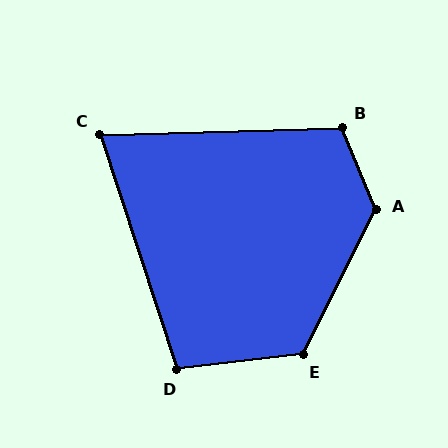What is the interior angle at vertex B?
Approximately 111 degrees (obtuse).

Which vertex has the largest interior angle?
A, at approximately 131 degrees.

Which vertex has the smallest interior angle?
C, at approximately 74 degrees.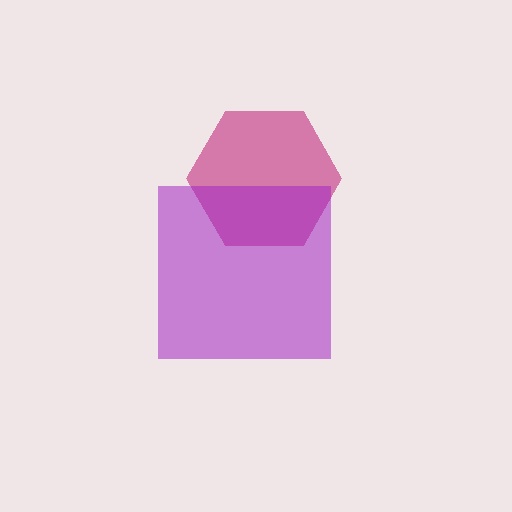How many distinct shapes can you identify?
There are 2 distinct shapes: a magenta hexagon, a purple square.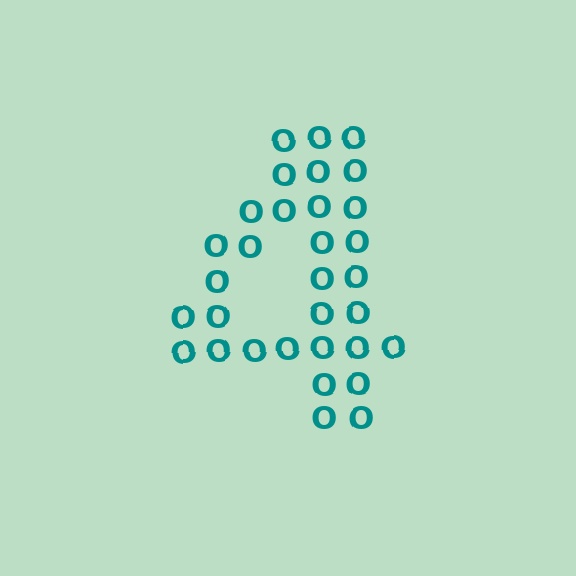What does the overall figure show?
The overall figure shows the digit 4.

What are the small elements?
The small elements are letter O's.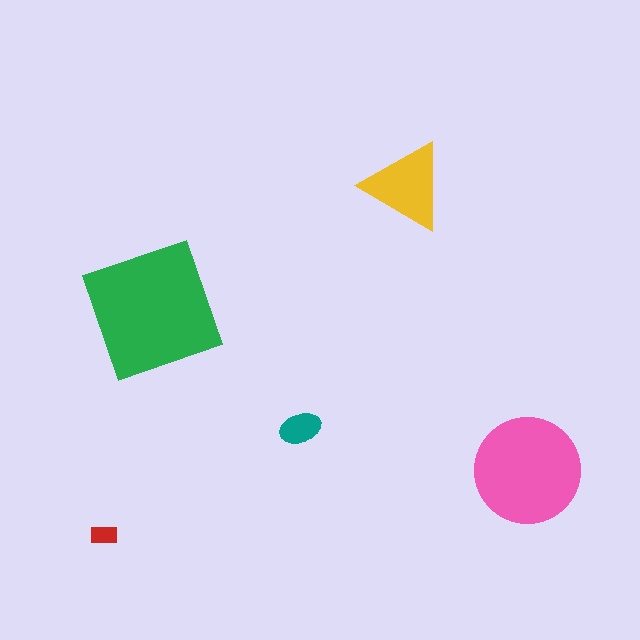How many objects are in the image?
There are 5 objects in the image.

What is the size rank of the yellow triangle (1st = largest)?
3rd.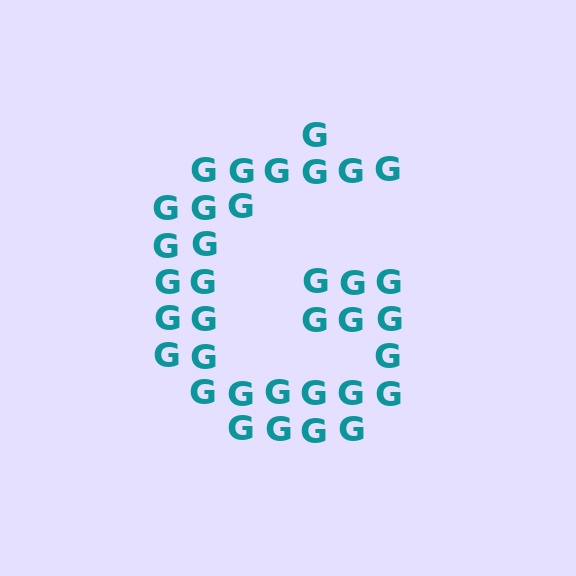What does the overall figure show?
The overall figure shows the letter G.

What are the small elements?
The small elements are letter G's.